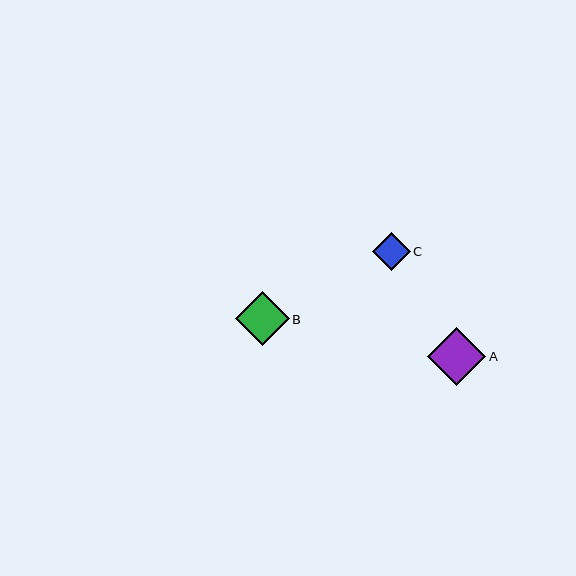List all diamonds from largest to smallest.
From largest to smallest: A, B, C.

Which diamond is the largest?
Diamond A is the largest with a size of approximately 58 pixels.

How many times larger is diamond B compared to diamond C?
Diamond B is approximately 1.4 times the size of diamond C.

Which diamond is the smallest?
Diamond C is the smallest with a size of approximately 38 pixels.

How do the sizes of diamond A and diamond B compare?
Diamond A and diamond B are approximately the same size.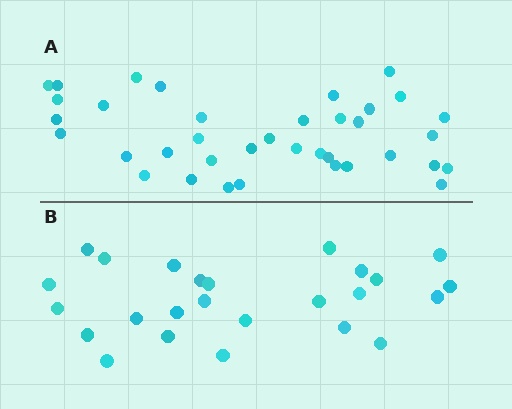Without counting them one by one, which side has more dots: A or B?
Region A (the top region) has more dots.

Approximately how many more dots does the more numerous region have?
Region A has roughly 12 or so more dots than region B.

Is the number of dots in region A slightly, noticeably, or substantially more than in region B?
Region A has substantially more. The ratio is roughly 1.5 to 1.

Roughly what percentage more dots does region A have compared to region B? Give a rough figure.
About 50% more.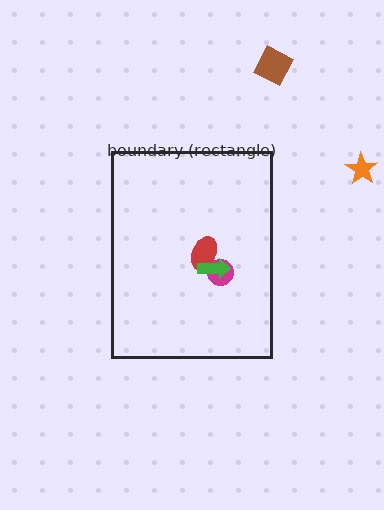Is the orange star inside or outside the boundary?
Outside.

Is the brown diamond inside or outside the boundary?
Outside.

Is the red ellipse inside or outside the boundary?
Inside.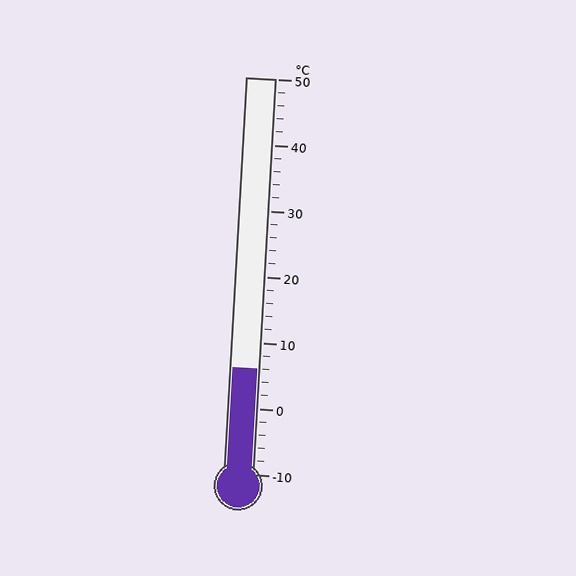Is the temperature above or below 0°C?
The temperature is above 0°C.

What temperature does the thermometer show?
The thermometer shows approximately 6°C.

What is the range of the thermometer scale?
The thermometer scale ranges from -10°C to 50°C.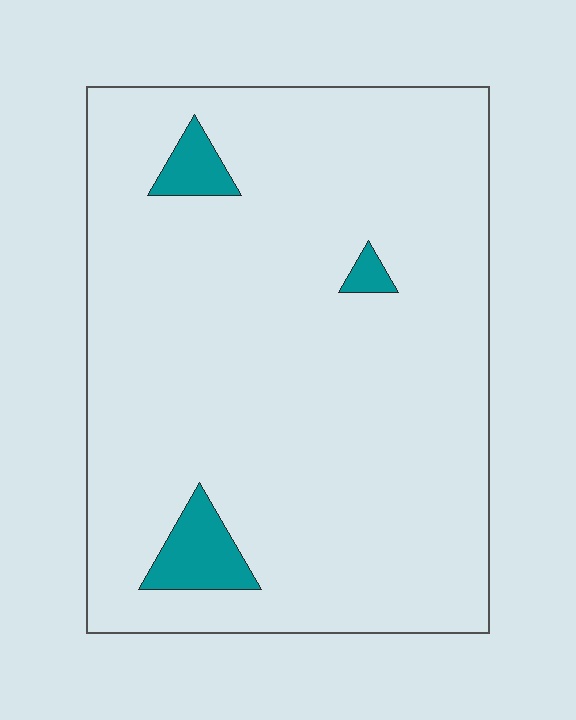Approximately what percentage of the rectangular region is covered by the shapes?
Approximately 5%.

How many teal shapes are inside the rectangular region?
3.